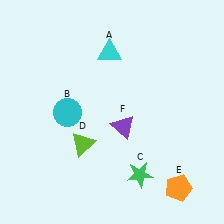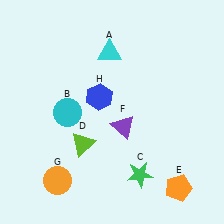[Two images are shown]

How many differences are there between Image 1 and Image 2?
There are 2 differences between the two images.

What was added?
An orange circle (G), a blue hexagon (H) were added in Image 2.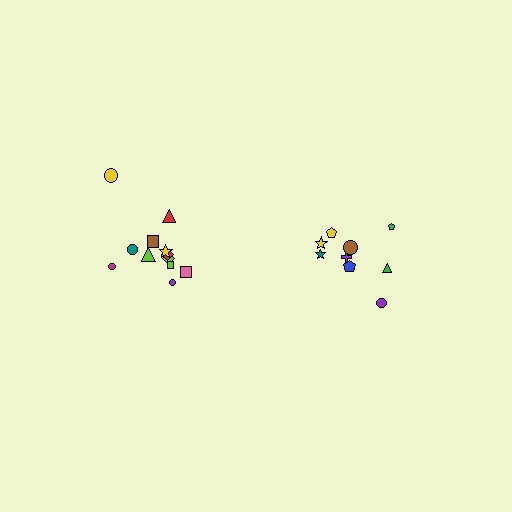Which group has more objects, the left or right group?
The left group.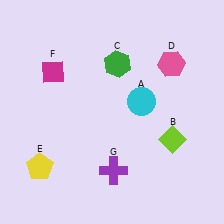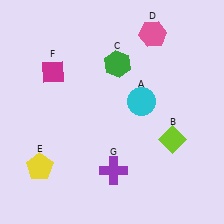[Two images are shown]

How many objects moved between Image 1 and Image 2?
1 object moved between the two images.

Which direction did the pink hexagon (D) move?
The pink hexagon (D) moved up.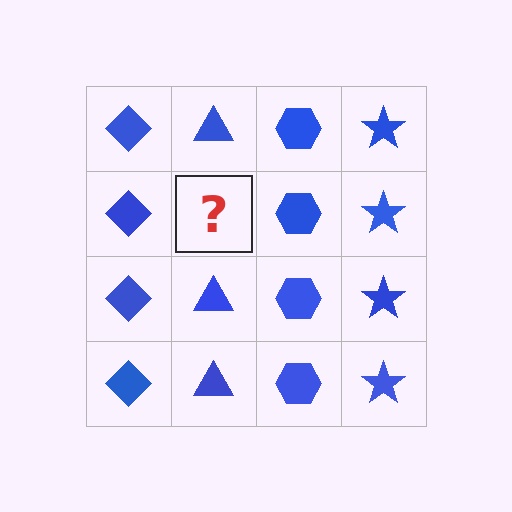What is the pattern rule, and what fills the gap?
The rule is that each column has a consistent shape. The gap should be filled with a blue triangle.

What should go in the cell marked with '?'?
The missing cell should contain a blue triangle.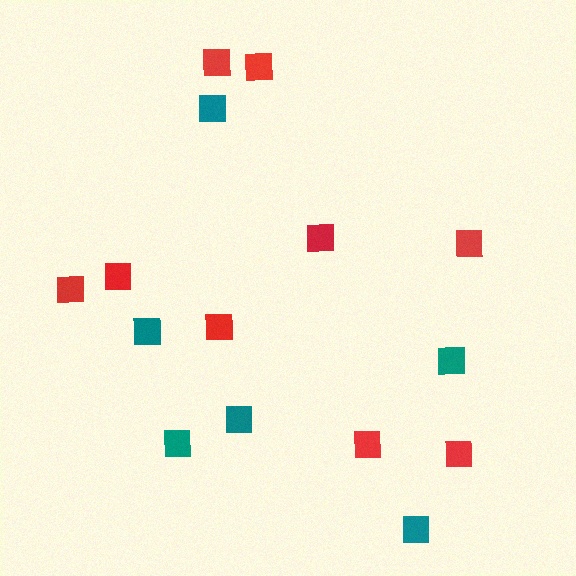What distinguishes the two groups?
There are 2 groups: one group of red squares (9) and one group of teal squares (6).